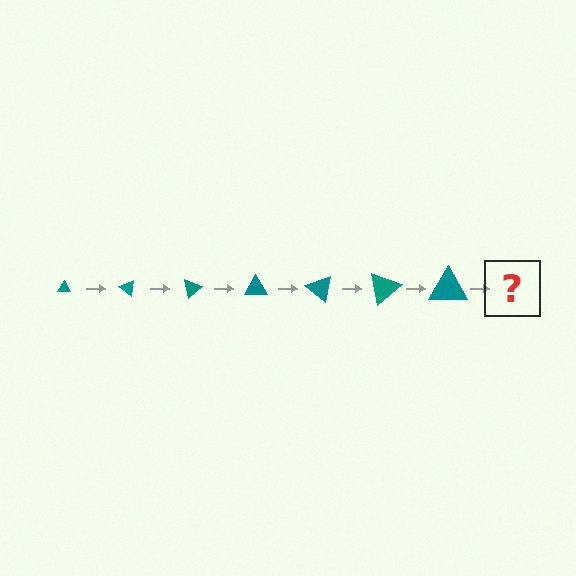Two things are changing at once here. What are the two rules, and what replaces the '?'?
The two rules are that the triangle grows larger each step and it rotates 40 degrees each step. The '?' should be a triangle, larger than the previous one and rotated 280 degrees from the start.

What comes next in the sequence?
The next element should be a triangle, larger than the previous one and rotated 280 degrees from the start.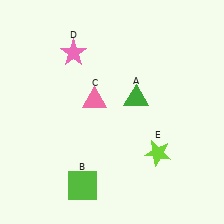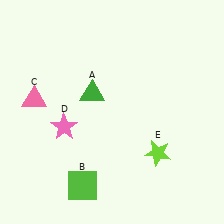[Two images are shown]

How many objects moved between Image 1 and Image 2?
3 objects moved between the two images.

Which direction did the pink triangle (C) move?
The pink triangle (C) moved left.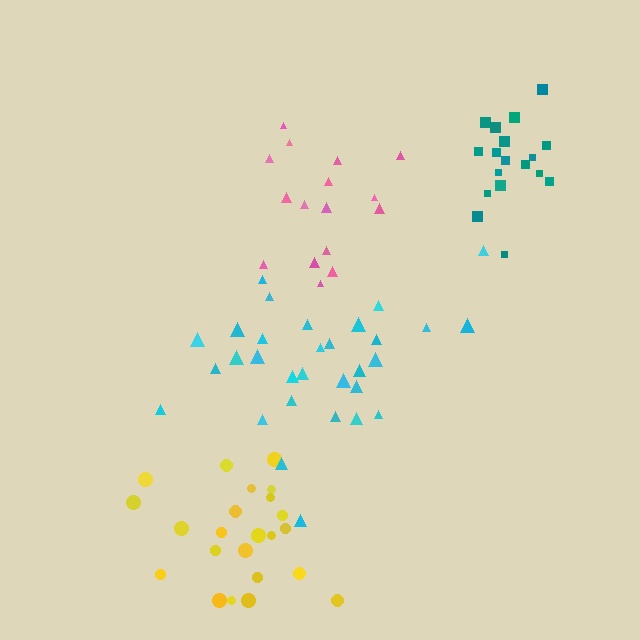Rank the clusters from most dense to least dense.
teal, pink, yellow, cyan.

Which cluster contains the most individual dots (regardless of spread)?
Cyan (31).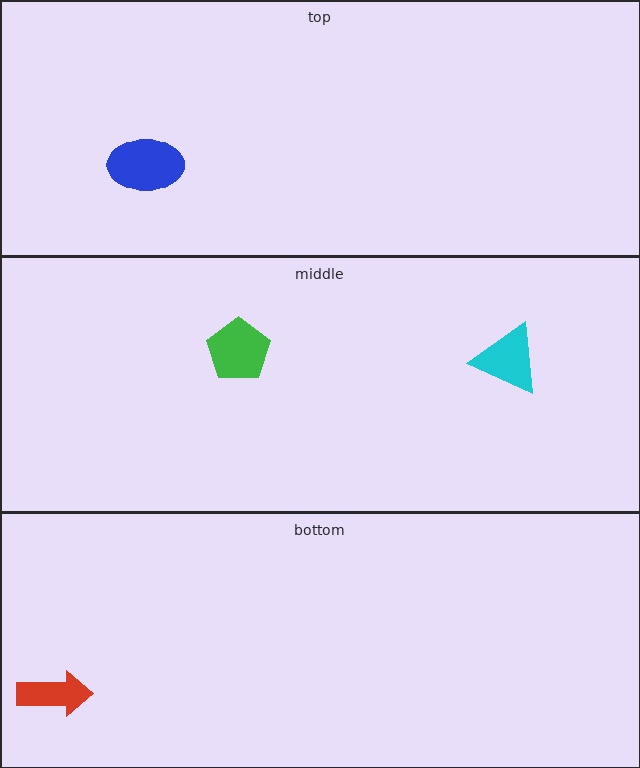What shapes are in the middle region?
The cyan triangle, the green pentagon.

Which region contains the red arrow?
The bottom region.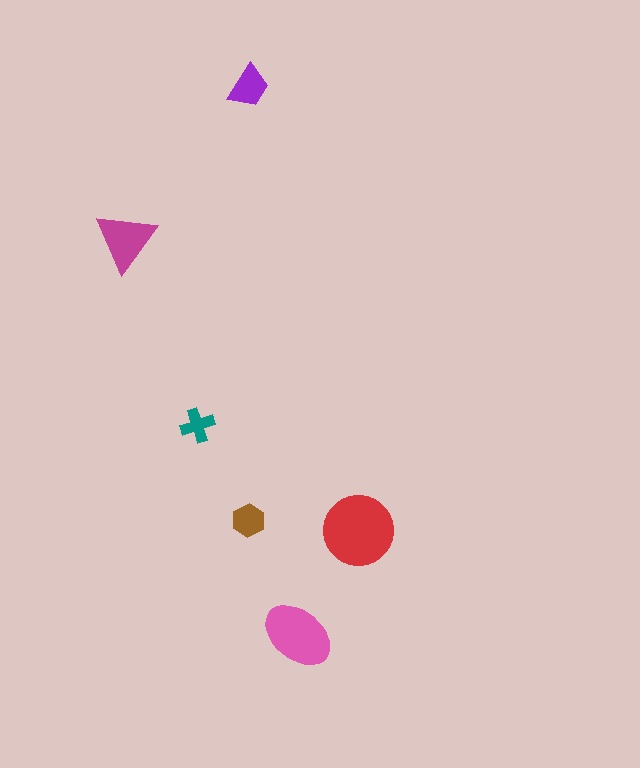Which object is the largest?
The red circle.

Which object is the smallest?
The teal cross.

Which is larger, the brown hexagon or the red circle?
The red circle.